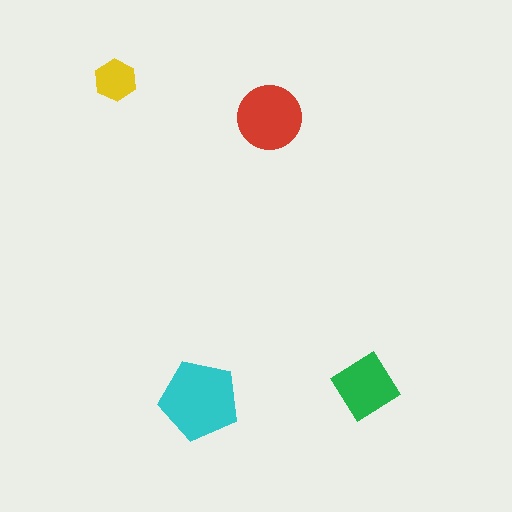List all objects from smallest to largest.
The yellow hexagon, the green diamond, the red circle, the cyan pentagon.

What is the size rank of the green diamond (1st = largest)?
3rd.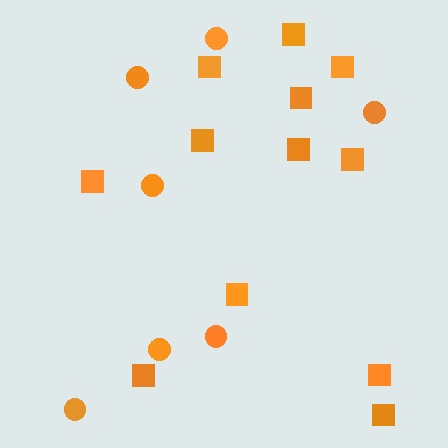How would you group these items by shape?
There are 2 groups: one group of squares (12) and one group of circles (7).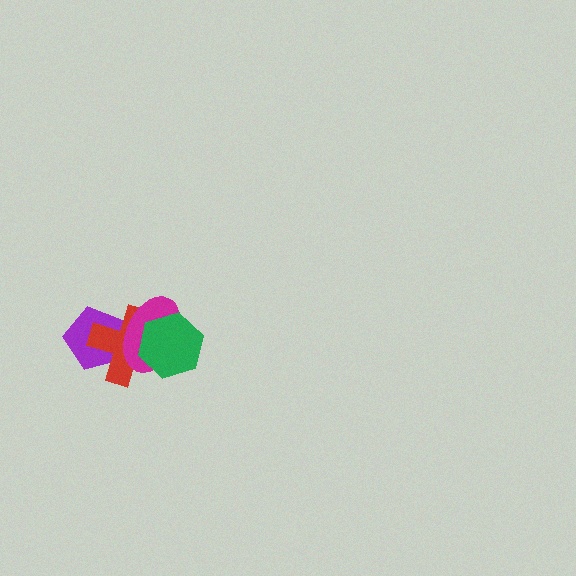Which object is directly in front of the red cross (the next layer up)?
The magenta ellipse is directly in front of the red cross.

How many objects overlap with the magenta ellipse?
3 objects overlap with the magenta ellipse.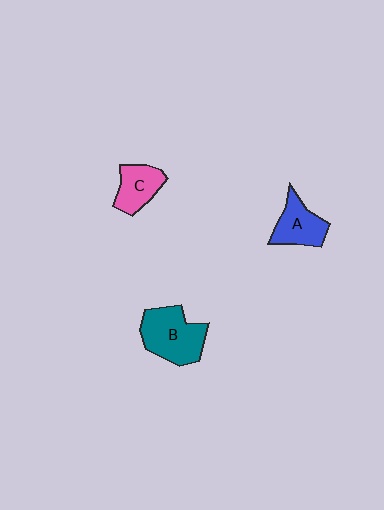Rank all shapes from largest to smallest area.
From largest to smallest: B (teal), A (blue), C (pink).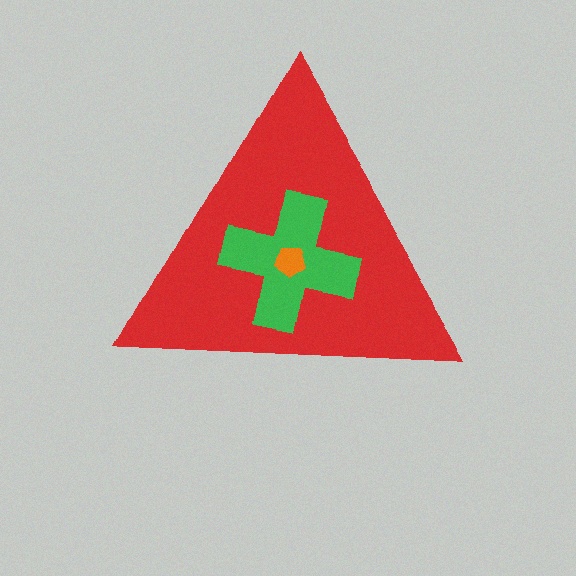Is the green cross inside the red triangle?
Yes.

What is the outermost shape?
The red triangle.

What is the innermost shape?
The orange pentagon.